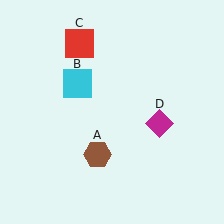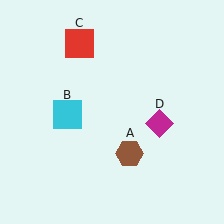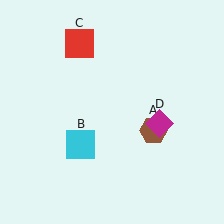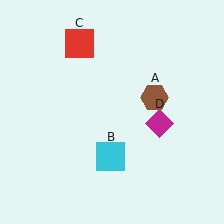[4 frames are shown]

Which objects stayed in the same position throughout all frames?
Red square (object C) and magenta diamond (object D) remained stationary.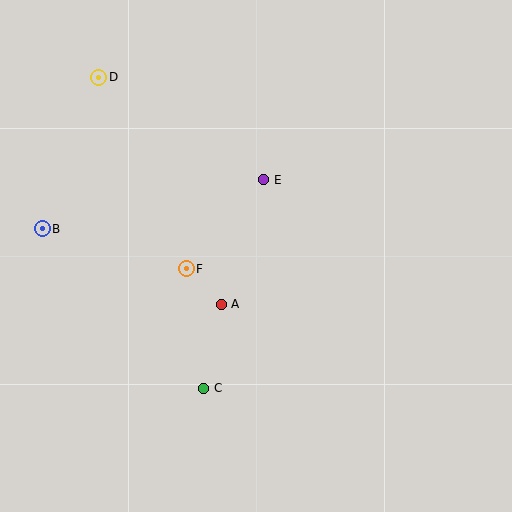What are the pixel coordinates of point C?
Point C is at (204, 388).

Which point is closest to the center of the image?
Point A at (221, 304) is closest to the center.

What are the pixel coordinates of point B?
Point B is at (42, 229).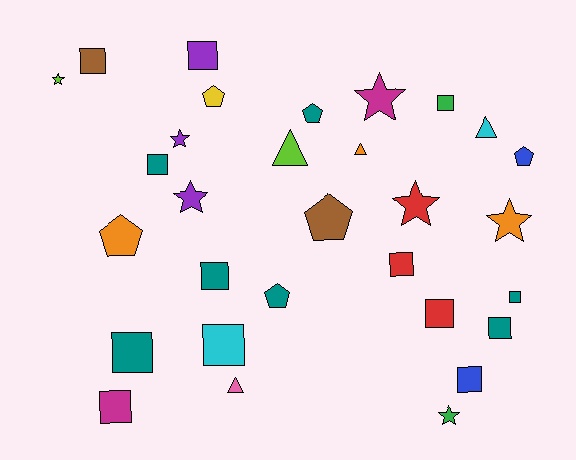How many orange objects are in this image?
There are 3 orange objects.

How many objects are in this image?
There are 30 objects.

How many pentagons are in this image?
There are 6 pentagons.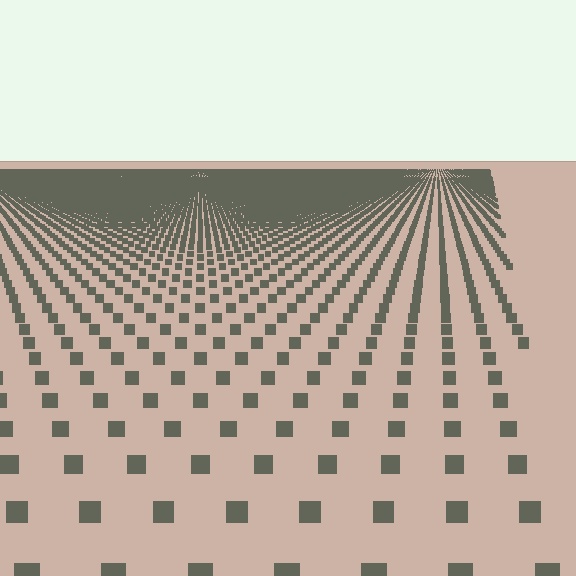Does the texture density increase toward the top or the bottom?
Density increases toward the top.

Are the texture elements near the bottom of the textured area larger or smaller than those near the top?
Larger. Near the bottom, elements are closer to the viewer and appear at a bigger on-screen size.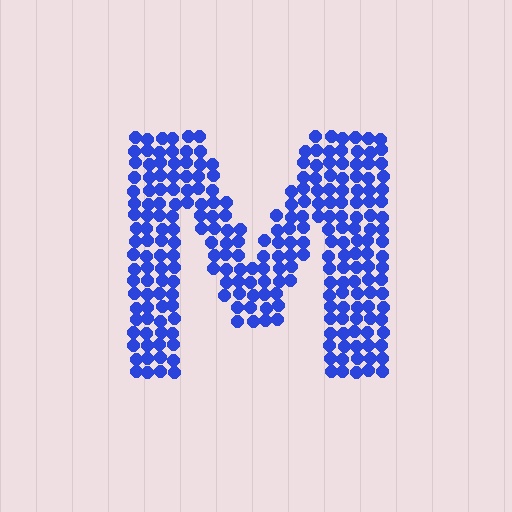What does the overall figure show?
The overall figure shows the letter M.